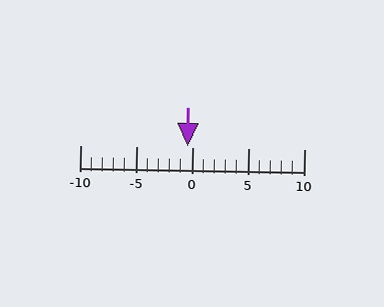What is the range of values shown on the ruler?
The ruler shows values from -10 to 10.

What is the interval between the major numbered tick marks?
The major tick marks are spaced 5 units apart.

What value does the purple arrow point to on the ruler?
The purple arrow points to approximately 0.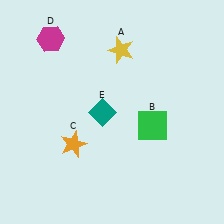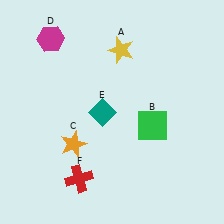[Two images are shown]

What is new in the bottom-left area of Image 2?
A red cross (F) was added in the bottom-left area of Image 2.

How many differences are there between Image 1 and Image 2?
There is 1 difference between the two images.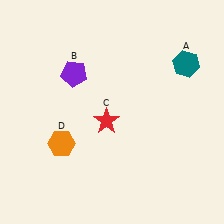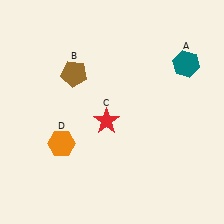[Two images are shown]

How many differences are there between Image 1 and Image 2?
There is 1 difference between the two images.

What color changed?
The pentagon (B) changed from purple in Image 1 to brown in Image 2.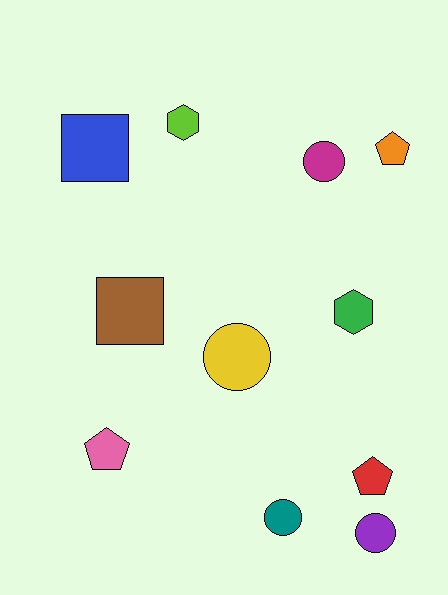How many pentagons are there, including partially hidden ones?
There are 3 pentagons.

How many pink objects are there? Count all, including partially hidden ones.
There is 1 pink object.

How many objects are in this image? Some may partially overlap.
There are 11 objects.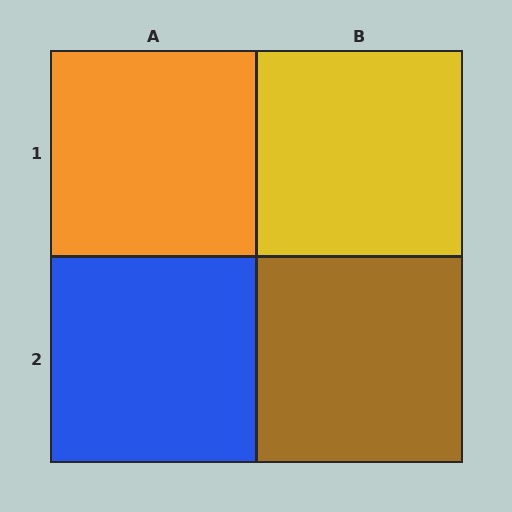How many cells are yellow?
1 cell is yellow.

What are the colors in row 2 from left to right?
Blue, brown.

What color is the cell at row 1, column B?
Yellow.